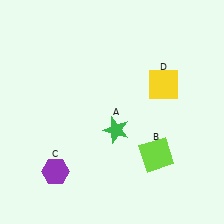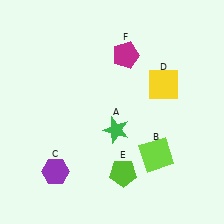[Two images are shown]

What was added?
A lime pentagon (E), a magenta pentagon (F) were added in Image 2.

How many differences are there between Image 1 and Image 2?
There are 2 differences between the two images.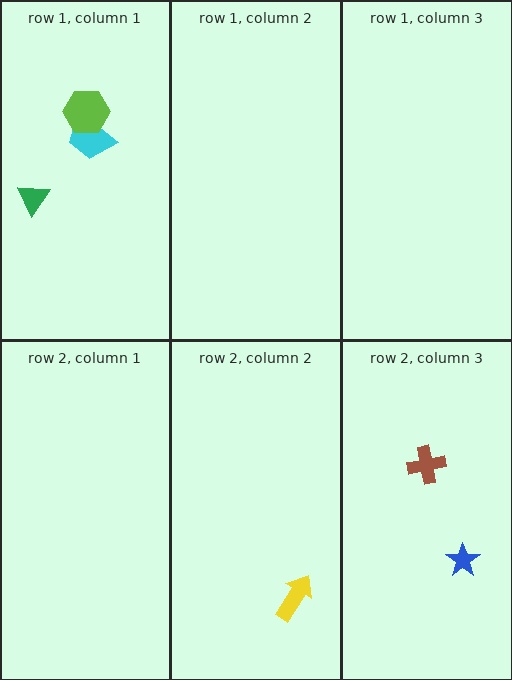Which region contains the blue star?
The row 2, column 3 region.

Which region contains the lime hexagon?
The row 1, column 1 region.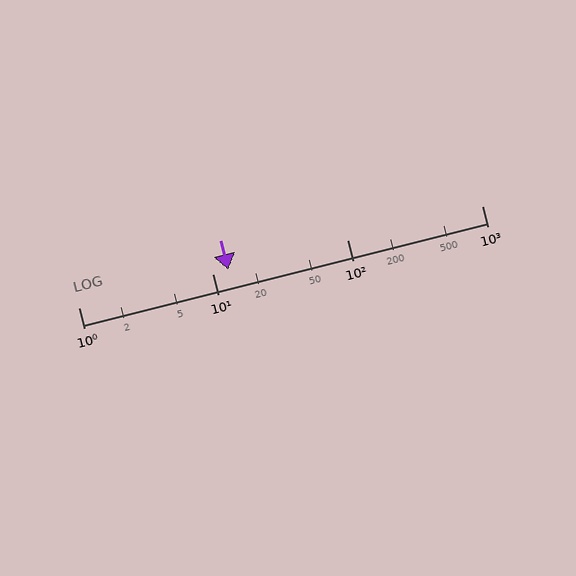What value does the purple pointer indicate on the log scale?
The pointer indicates approximately 13.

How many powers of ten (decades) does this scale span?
The scale spans 3 decades, from 1 to 1000.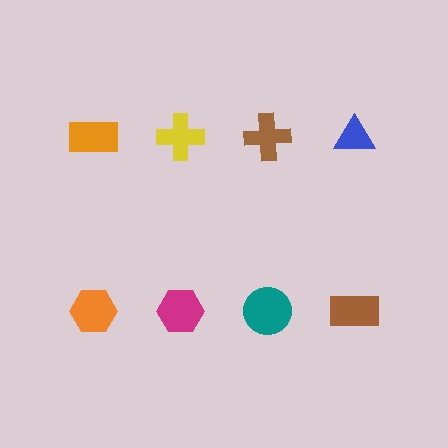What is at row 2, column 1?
An orange hexagon.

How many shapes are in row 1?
4 shapes.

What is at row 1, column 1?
An orange rectangle.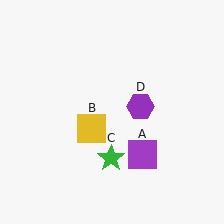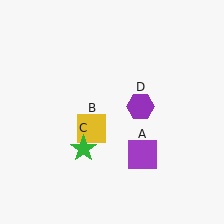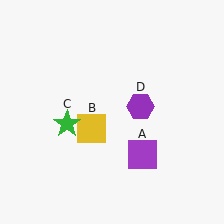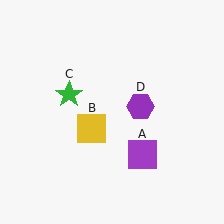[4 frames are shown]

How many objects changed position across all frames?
1 object changed position: green star (object C).